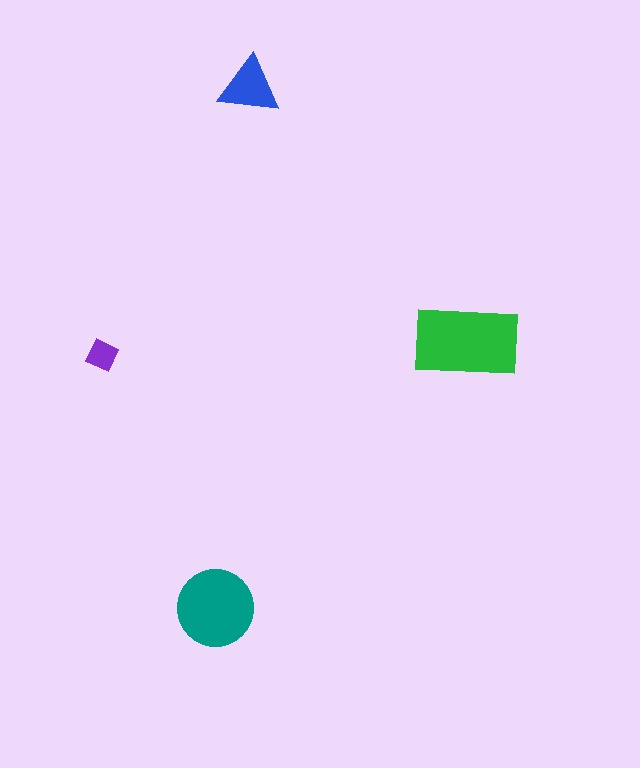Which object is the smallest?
The purple diamond.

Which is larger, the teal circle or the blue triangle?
The teal circle.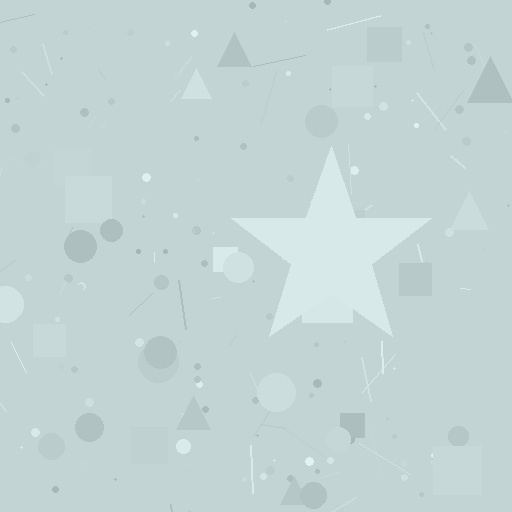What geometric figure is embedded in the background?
A star is embedded in the background.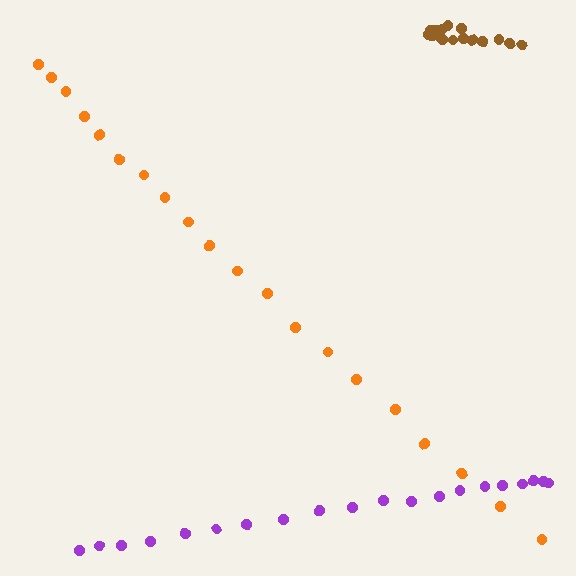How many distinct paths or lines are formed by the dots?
There are 3 distinct paths.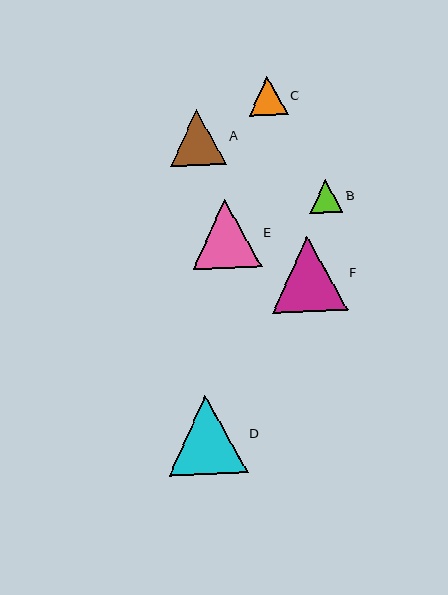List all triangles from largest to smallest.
From largest to smallest: D, F, E, A, C, B.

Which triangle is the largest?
Triangle D is the largest with a size of approximately 79 pixels.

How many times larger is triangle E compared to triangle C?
Triangle E is approximately 1.8 times the size of triangle C.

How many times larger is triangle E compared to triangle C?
Triangle E is approximately 1.8 times the size of triangle C.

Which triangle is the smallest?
Triangle B is the smallest with a size of approximately 33 pixels.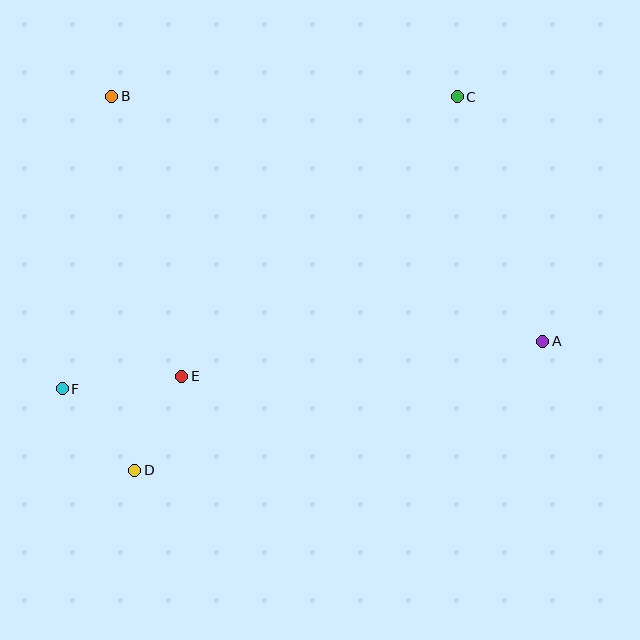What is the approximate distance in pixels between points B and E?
The distance between B and E is approximately 288 pixels.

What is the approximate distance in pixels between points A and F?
The distance between A and F is approximately 483 pixels.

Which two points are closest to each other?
Points D and E are closest to each other.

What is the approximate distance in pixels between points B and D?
The distance between B and D is approximately 375 pixels.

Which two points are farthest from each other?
Points A and B are farthest from each other.